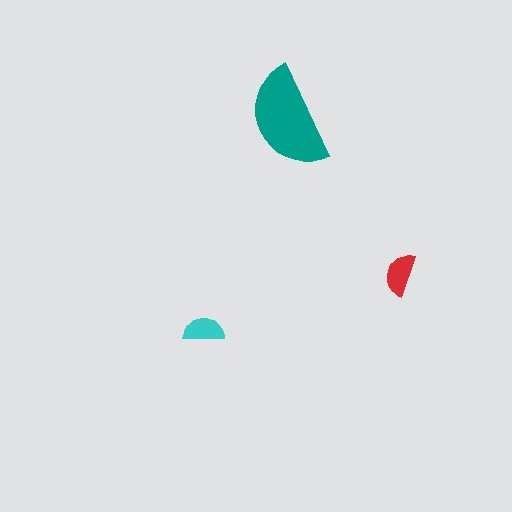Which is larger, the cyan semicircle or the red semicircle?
The red one.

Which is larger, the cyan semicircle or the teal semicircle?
The teal one.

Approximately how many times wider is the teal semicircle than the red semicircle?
About 2.5 times wider.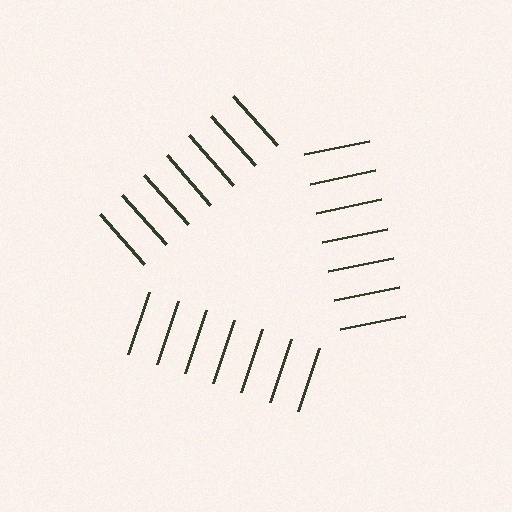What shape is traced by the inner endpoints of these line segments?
An illusory triangle — the line segments terminate on its edges but no continuous stroke is drawn.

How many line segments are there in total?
21 — 7 along each of the 3 edges.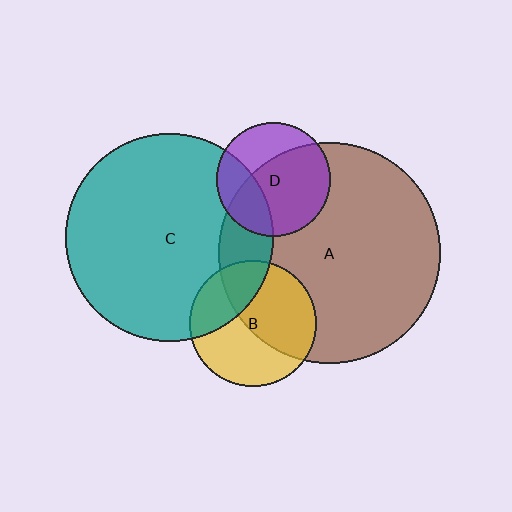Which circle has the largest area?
Circle A (brown).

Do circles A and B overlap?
Yes.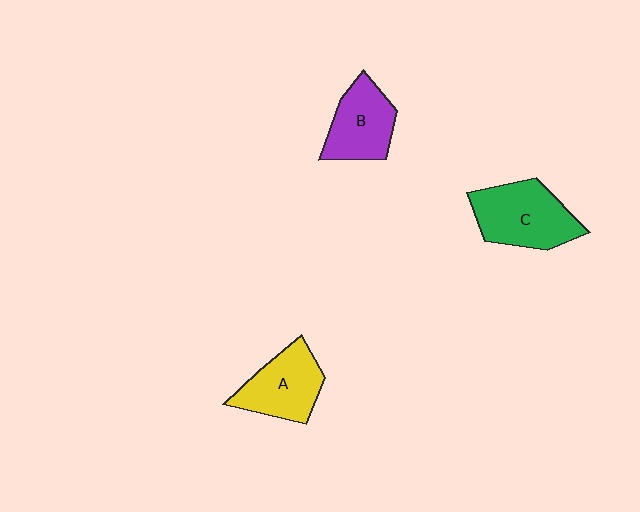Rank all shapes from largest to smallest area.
From largest to smallest: C (green), A (yellow), B (purple).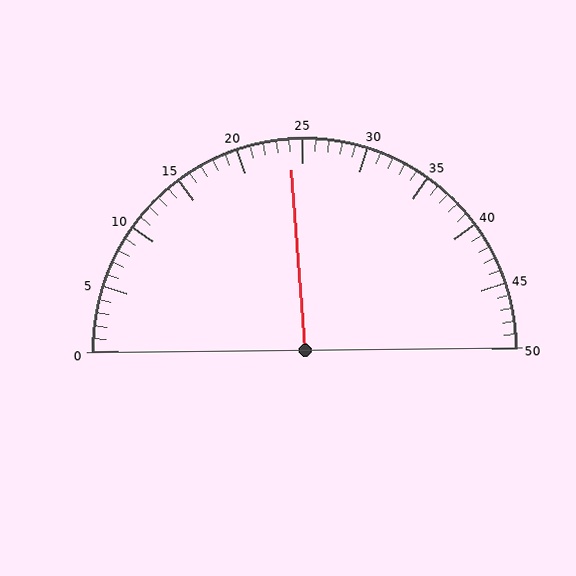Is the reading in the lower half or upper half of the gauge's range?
The reading is in the lower half of the range (0 to 50).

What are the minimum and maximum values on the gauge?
The gauge ranges from 0 to 50.